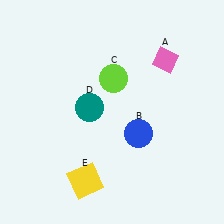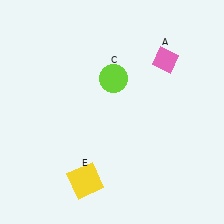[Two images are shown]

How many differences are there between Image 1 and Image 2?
There are 2 differences between the two images.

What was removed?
The blue circle (B), the teal circle (D) were removed in Image 2.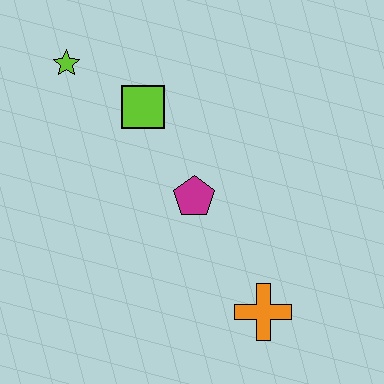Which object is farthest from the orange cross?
The lime star is farthest from the orange cross.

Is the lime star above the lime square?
Yes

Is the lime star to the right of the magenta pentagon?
No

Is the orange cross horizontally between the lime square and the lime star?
No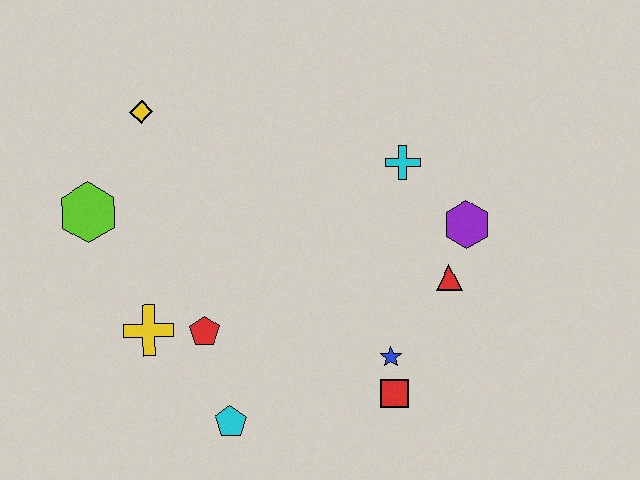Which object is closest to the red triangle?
The purple hexagon is closest to the red triangle.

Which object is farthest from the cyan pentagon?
The yellow diamond is farthest from the cyan pentagon.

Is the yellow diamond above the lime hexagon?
Yes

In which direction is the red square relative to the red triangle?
The red square is below the red triangle.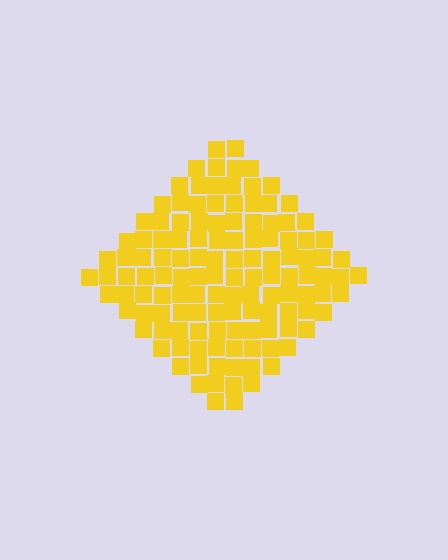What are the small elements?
The small elements are squares.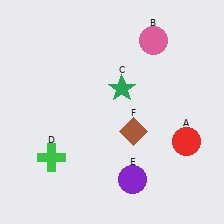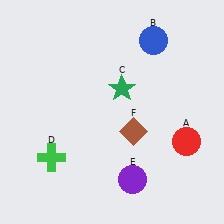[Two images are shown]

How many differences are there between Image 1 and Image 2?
There is 1 difference between the two images.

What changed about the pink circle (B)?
In Image 1, B is pink. In Image 2, it changed to blue.